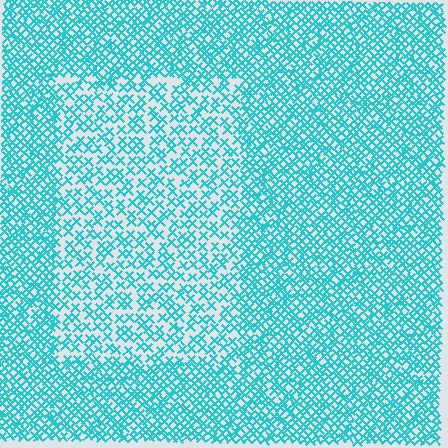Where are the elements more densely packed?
The elements are more densely packed outside the rectangle boundary.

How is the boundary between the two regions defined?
The boundary is defined by a change in element density (approximately 1.8x ratio). All elements are the same color, size, and shape.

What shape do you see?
I see a rectangle.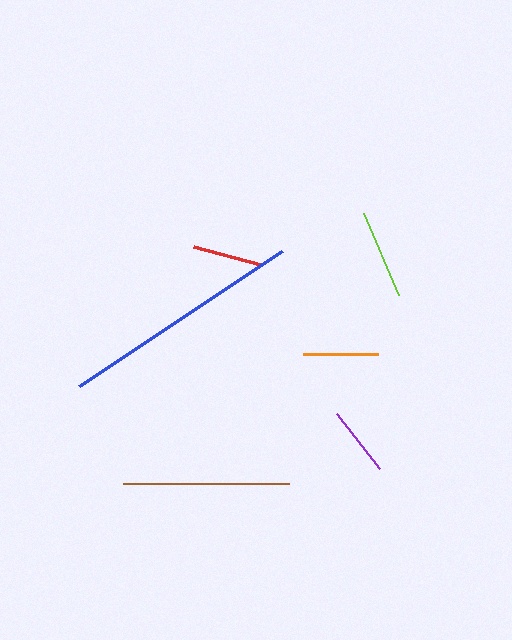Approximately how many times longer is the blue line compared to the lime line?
The blue line is approximately 2.7 times the length of the lime line.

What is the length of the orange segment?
The orange segment is approximately 75 pixels long.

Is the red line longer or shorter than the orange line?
The orange line is longer than the red line.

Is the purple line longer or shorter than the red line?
The purple line is longer than the red line.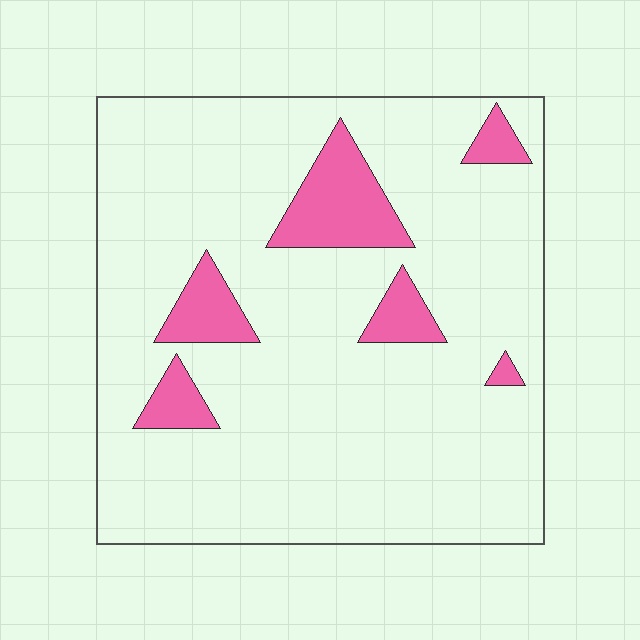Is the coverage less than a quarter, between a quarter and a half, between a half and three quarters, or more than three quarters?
Less than a quarter.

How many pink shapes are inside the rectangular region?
6.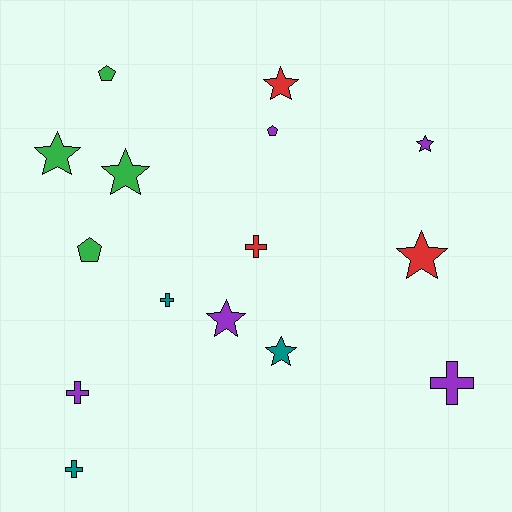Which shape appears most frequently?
Star, with 7 objects.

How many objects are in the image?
There are 15 objects.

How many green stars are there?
There are 2 green stars.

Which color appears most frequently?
Purple, with 5 objects.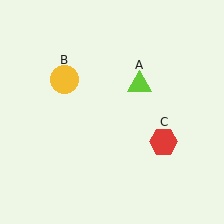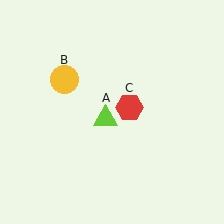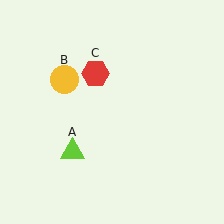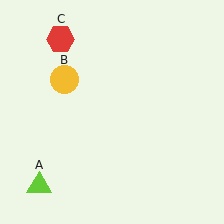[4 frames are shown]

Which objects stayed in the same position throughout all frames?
Yellow circle (object B) remained stationary.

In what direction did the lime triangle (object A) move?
The lime triangle (object A) moved down and to the left.